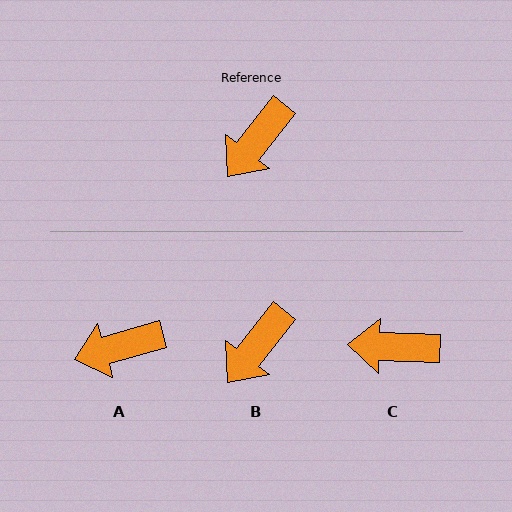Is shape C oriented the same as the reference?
No, it is off by about 54 degrees.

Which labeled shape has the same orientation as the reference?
B.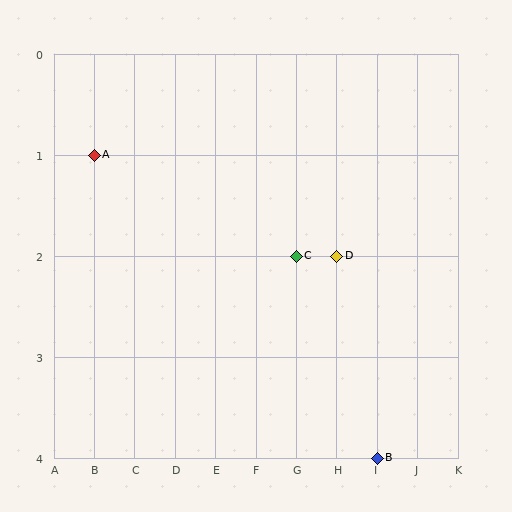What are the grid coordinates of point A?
Point A is at grid coordinates (B, 1).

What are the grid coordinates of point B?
Point B is at grid coordinates (I, 4).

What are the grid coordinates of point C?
Point C is at grid coordinates (G, 2).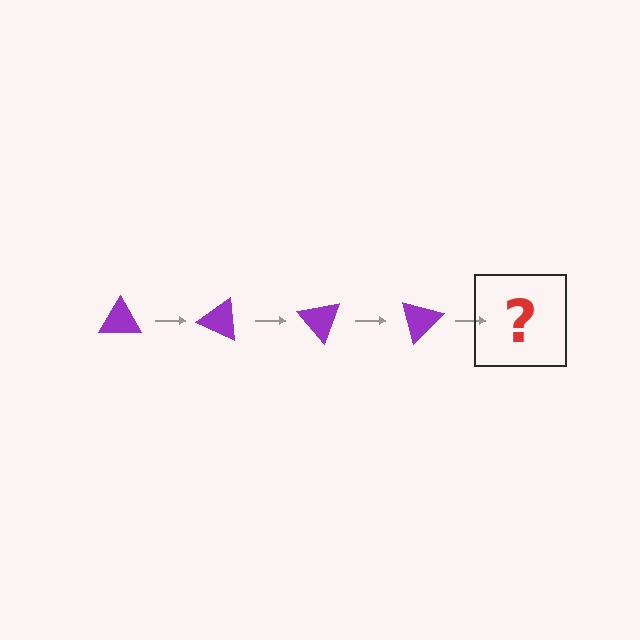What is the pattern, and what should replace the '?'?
The pattern is that the triangle rotates 25 degrees each step. The '?' should be a purple triangle rotated 100 degrees.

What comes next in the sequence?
The next element should be a purple triangle rotated 100 degrees.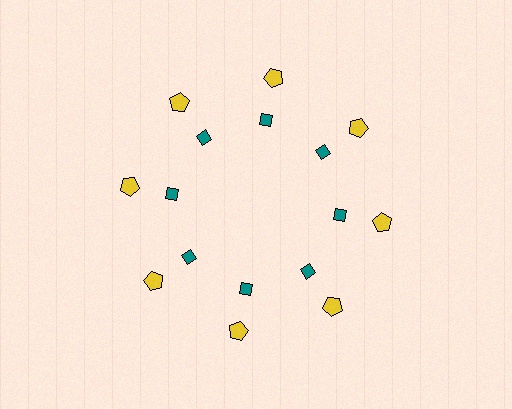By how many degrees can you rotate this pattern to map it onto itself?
The pattern maps onto itself every 45 degrees of rotation.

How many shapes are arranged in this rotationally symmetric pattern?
There are 16 shapes, arranged in 8 groups of 2.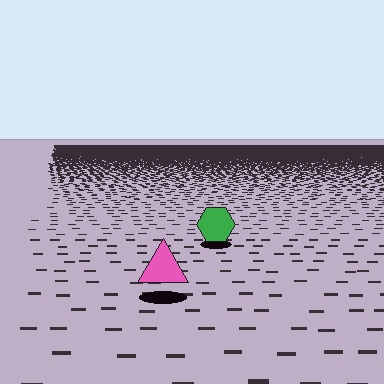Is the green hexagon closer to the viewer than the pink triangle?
No. The pink triangle is closer — you can tell from the texture gradient: the ground texture is coarser near it.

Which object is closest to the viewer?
The pink triangle is closest. The texture marks near it are larger and more spread out.